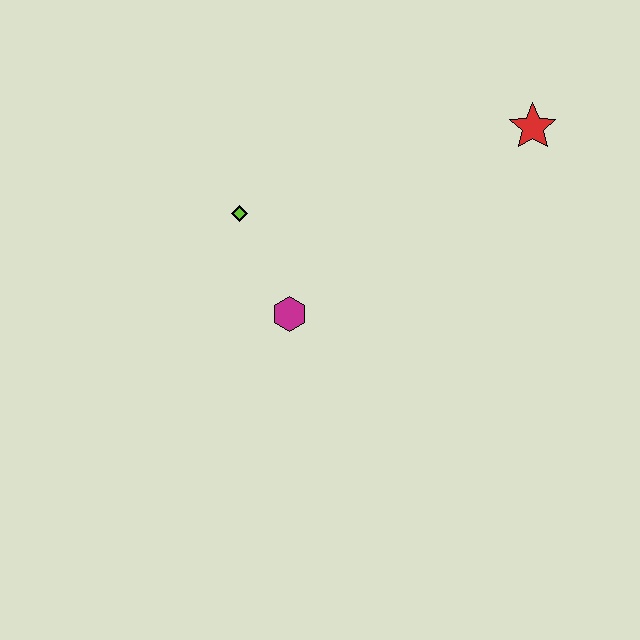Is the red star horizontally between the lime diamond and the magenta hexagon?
No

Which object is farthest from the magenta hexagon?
The red star is farthest from the magenta hexagon.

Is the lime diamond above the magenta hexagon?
Yes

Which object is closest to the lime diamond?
The magenta hexagon is closest to the lime diamond.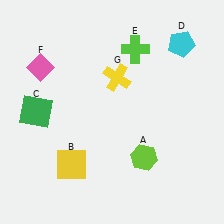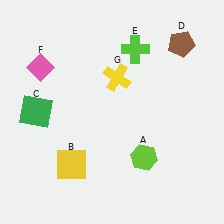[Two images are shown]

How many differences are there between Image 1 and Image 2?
There is 1 difference between the two images.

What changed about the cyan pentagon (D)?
In Image 1, D is cyan. In Image 2, it changed to brown.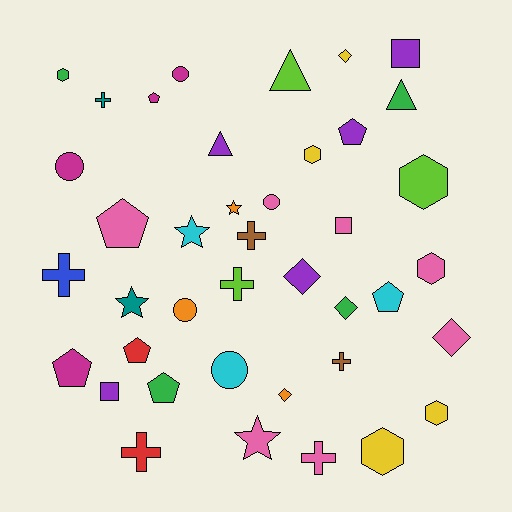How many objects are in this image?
There are 40 objects.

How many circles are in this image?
There are 5 circles.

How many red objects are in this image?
There are 2 red objects.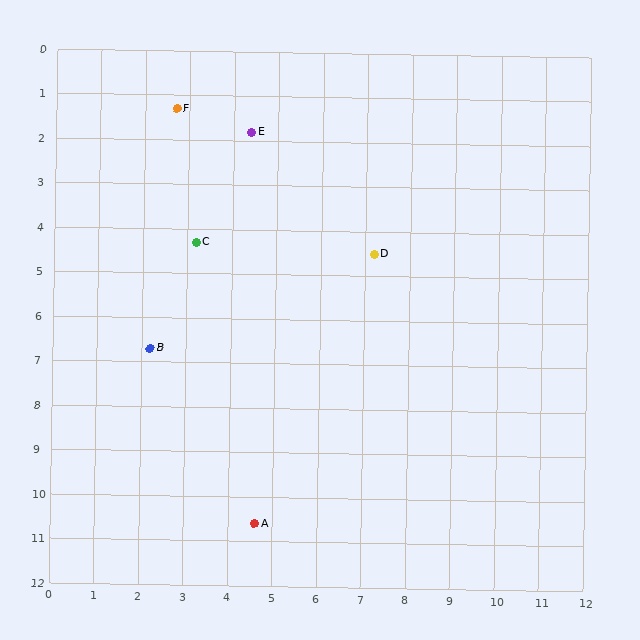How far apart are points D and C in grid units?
Points D and C are about 4.0 grid units apart.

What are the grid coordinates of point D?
Point D is at approximately (7.2, 4.5).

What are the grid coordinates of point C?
Point C is at approximately (3.2, 4.3).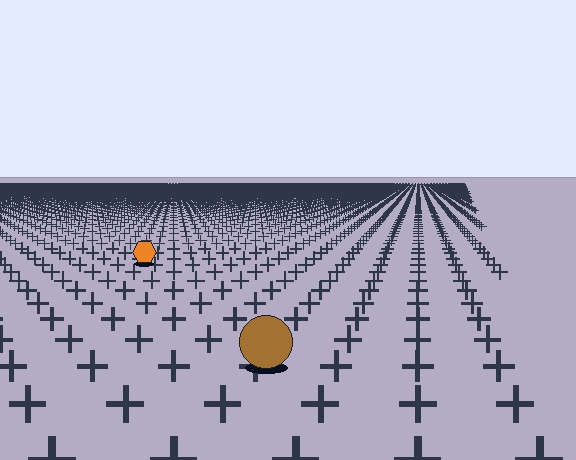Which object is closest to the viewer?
The brown circle is closest. The texture marks near it are larger and more spread out.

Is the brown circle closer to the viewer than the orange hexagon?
Yes. The brown circle is closer — you can tell from the texture gradient: the ground texture is coarser near it.